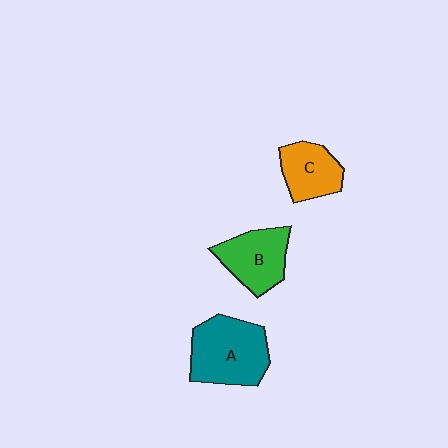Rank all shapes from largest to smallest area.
From largest to smallest: A (teal), B (green), C (orange).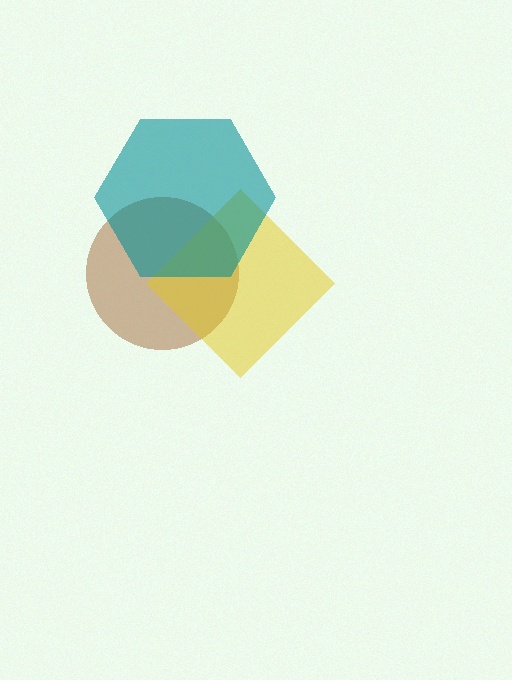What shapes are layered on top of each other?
The layered shapes are: a brown circle, a yellow diamond, a teal hexagon.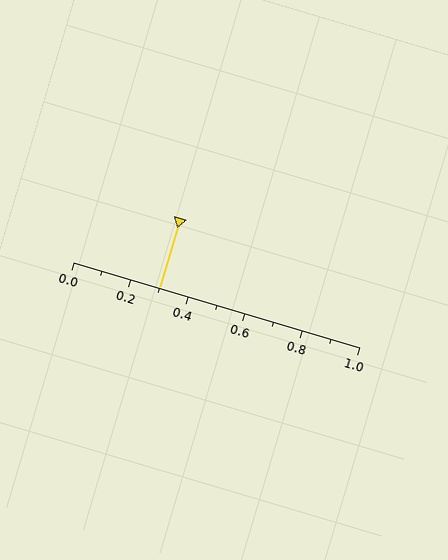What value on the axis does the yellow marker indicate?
The marker indicates approximately 0.3.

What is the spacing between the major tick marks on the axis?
The major ticks are spaced 0.2 apart.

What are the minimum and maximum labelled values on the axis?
The axis runs from 0.0 to 1.0.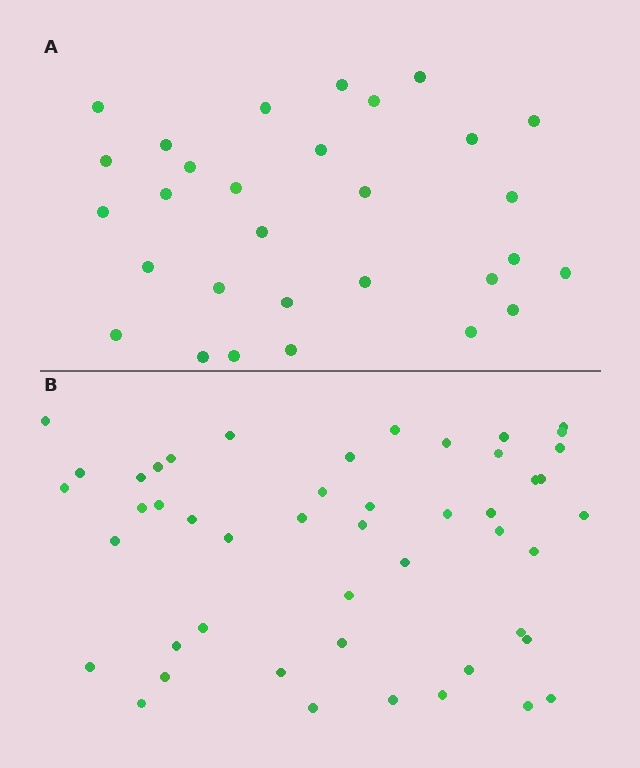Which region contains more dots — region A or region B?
Region B (the bottom region) has more dots.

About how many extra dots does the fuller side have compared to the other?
Region B has approximately 20 more dots than region A.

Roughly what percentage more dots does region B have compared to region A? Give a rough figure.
About 60% more.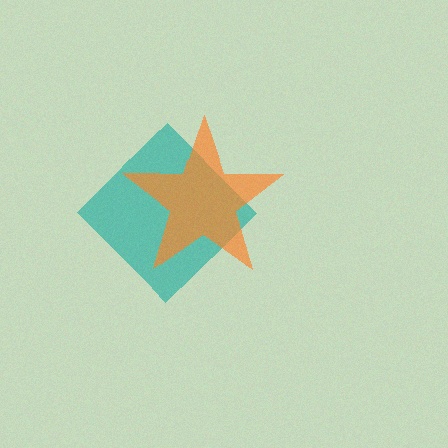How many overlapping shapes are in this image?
There are 2 overlapping shapes in the image.